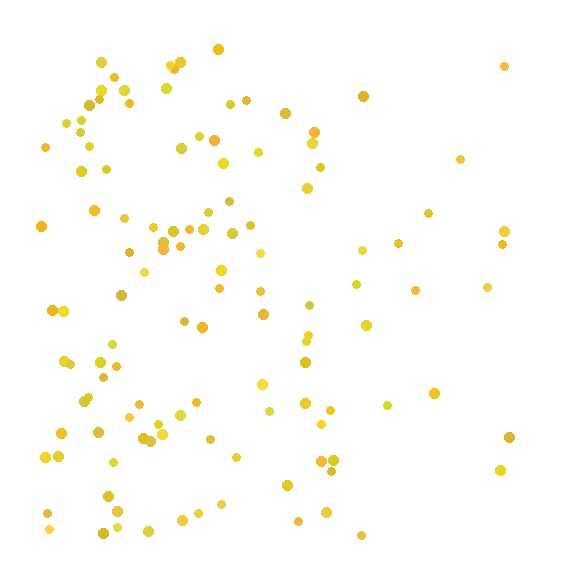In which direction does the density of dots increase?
From right to left, with the left side densest.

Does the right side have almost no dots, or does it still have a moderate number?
Still a moderate number, just noticeably fewer than the left.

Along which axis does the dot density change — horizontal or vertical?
Horizontal.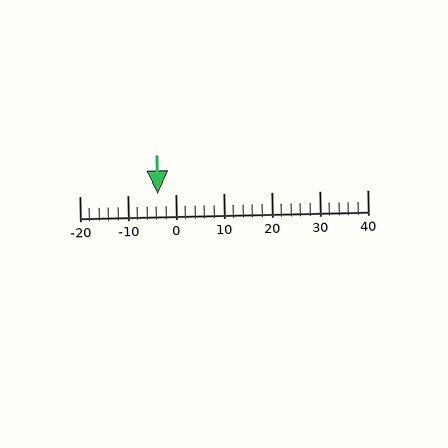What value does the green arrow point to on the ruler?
The green arrow points to approximately -4.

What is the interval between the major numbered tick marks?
The major tick marks are spaced 10 units apart.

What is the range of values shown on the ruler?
The ruler shows values from -20 to 40.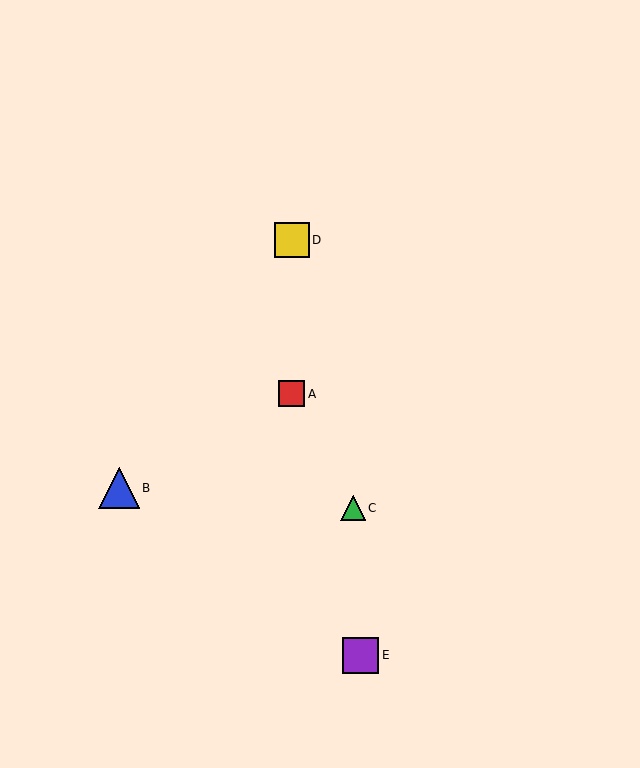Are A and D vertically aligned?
Yes, both are at x≈292.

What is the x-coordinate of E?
Object E is at x≈360.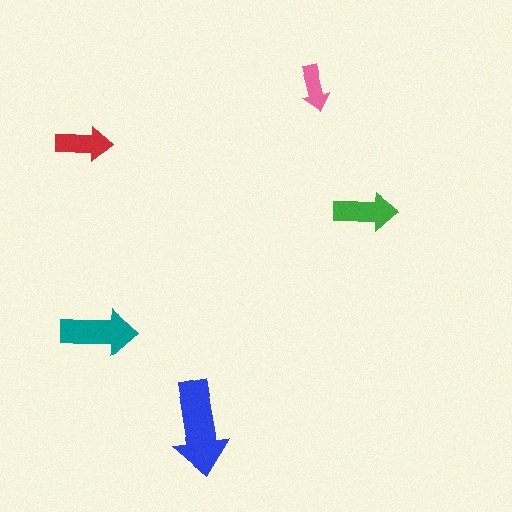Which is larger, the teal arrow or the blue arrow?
The blue one.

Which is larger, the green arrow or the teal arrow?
The teal one.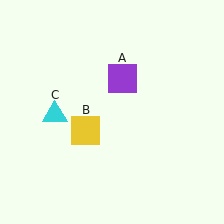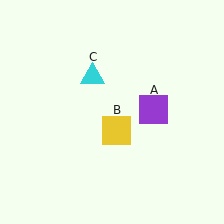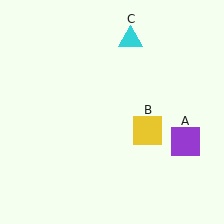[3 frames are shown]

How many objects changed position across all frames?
3 objects changed position: purple square (object A), yellow square (object B), cyan triangle (object C).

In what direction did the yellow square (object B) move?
The yellow square (object B) moved right.